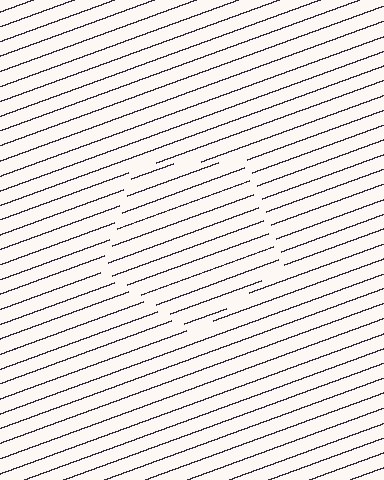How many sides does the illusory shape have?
5 sides — the line-ends trace a pentagon.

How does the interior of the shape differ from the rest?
The interior of the shape contains the same grating, shifted by half a period — the contour is defined by the phase discontinuity where line-ends from the inner and outer gratings abut.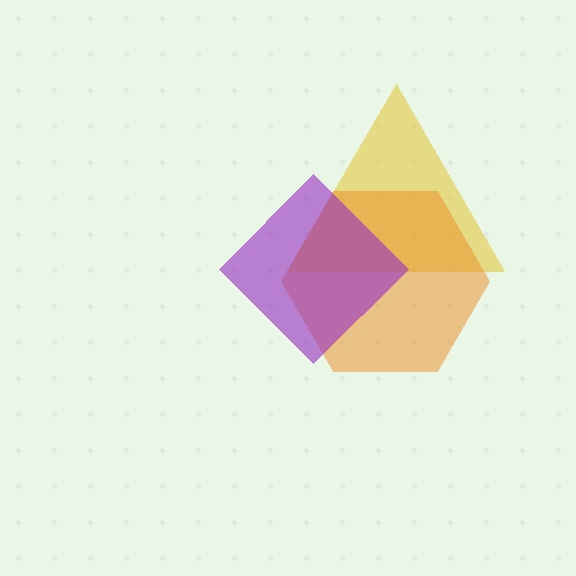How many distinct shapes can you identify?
There are 3 distinct shapes: a yellow triangle, an orange hexagon, a purple diamond.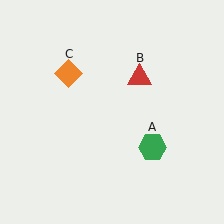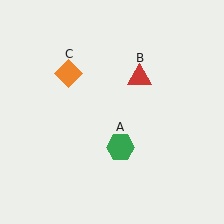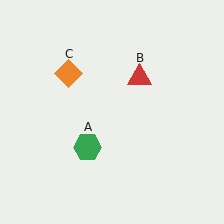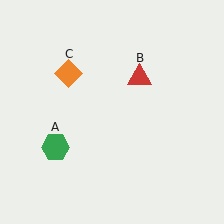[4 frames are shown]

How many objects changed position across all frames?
1 object changed position: green hexagon (object A).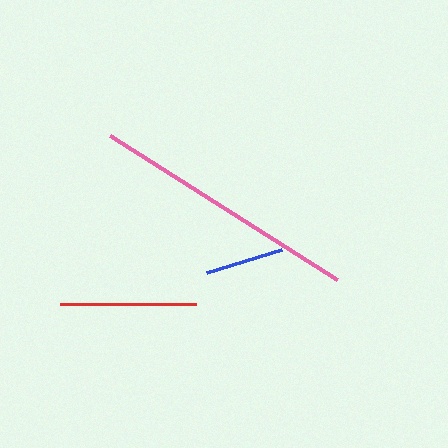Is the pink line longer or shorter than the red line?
The pink line is longer than the red line.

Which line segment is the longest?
The pink line is the longest at approximately 269 pixels.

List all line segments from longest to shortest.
From longest to shortest: pink, red, blue.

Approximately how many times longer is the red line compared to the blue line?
The red line is approximately 1.7 times the length of the blue line.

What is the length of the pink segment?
The pink segment is approximately 269 pixels long.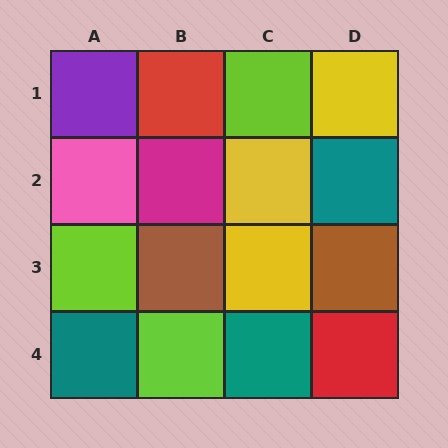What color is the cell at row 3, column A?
Lime.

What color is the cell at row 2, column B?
Magenta.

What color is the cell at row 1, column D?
Yellow.